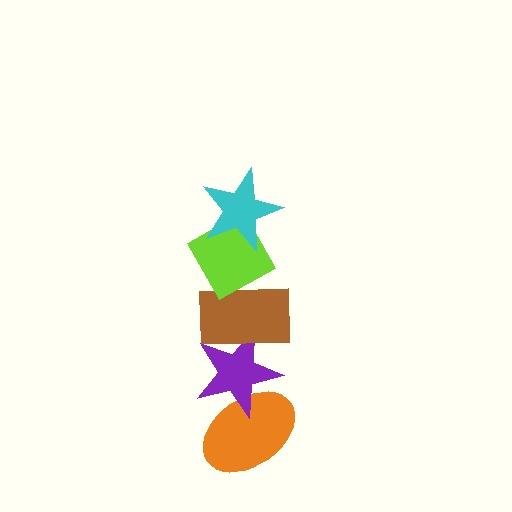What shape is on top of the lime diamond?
The cyan star is on top of the lime diamond.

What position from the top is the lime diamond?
The lime diamond is 2nd from the top.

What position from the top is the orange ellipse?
The orange ellipse is 5th from the top.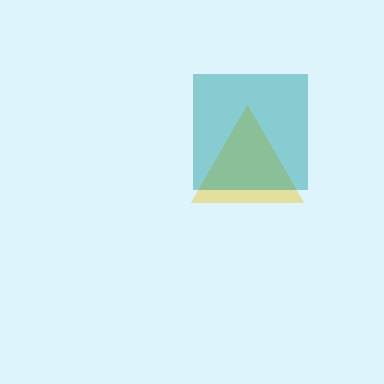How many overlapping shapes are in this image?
There are 2 overlapping shapes in the image.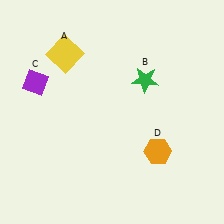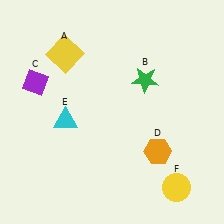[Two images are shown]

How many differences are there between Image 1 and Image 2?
There are 2 differences between the two images.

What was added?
A cyan triangle (E), a yellow circle (F) were added in Image 2.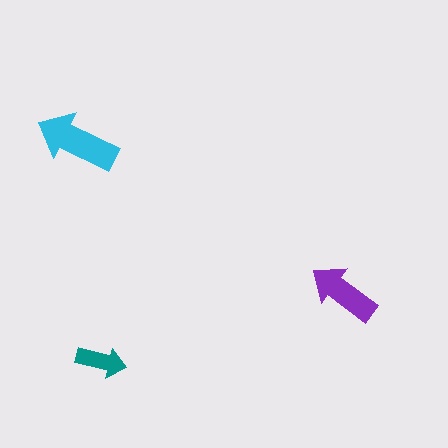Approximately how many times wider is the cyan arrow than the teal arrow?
About 1.5 times wider.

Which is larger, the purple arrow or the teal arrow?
The purple one.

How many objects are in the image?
There are 3 objects in the image.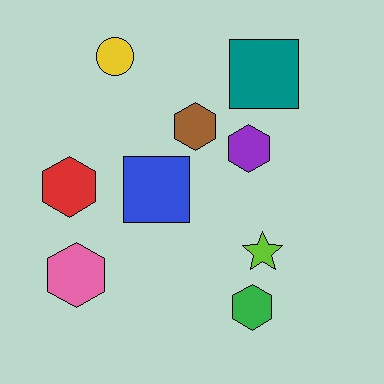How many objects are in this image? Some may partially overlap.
There are 9 objects.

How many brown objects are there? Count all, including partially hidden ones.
There is 1 brown object.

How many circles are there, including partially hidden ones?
There is 1 circle.